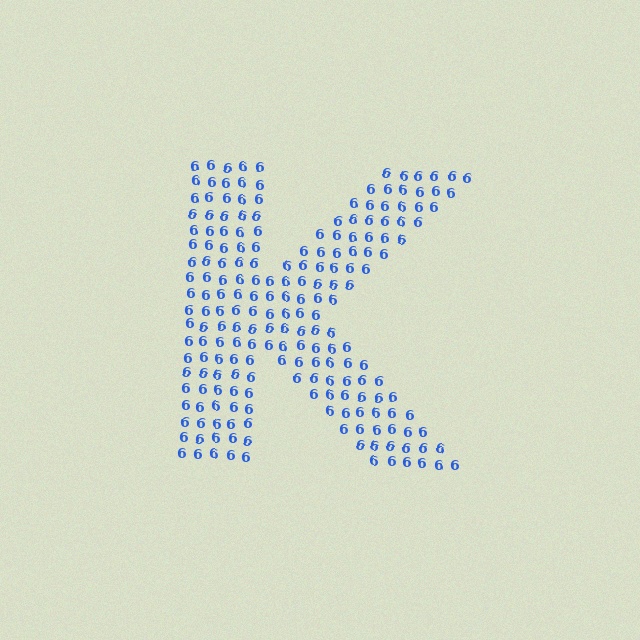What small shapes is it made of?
It is made of small digit 6's.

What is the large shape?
The large shape is the letter K.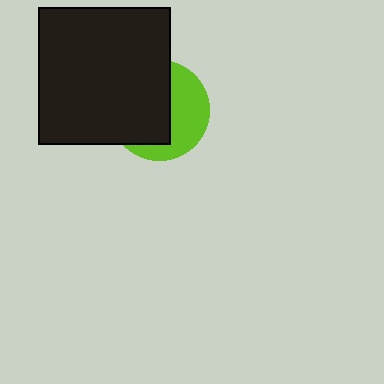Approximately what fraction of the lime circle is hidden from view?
Roughly 58% of the lime circle is hidden behind the black rectangle.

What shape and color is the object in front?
The object in front is a black rectangle.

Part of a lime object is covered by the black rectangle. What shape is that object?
It is a circle.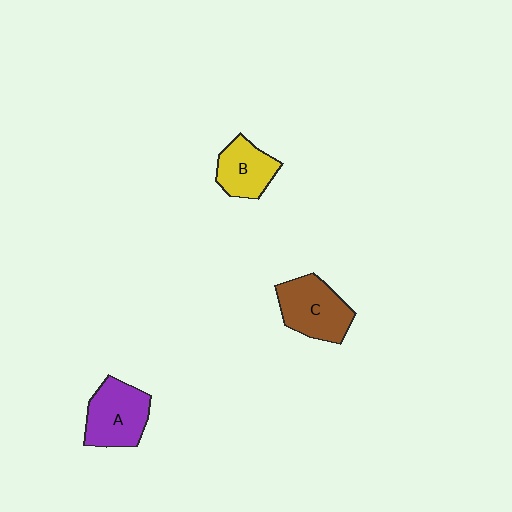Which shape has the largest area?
Shape C (brown).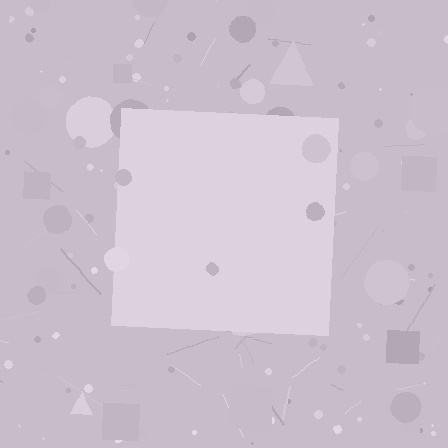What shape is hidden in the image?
A square is hidden in the image.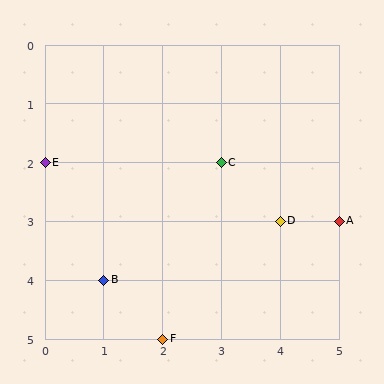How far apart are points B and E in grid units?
Points B and E are 1 column and 2 rows apart (about 2.2 grid units diagonally).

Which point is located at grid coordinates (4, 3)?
Point D is at (4, 3).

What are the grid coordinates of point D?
Point D is at grid coordinates (4, 3).